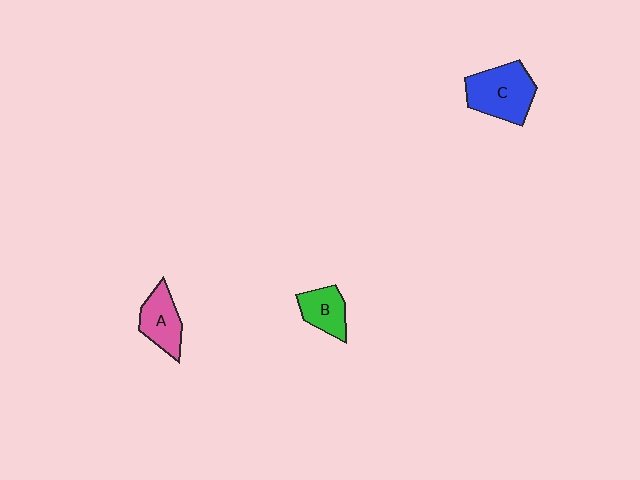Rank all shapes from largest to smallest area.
From largest to smallest: C (blue), A (pink), B (green).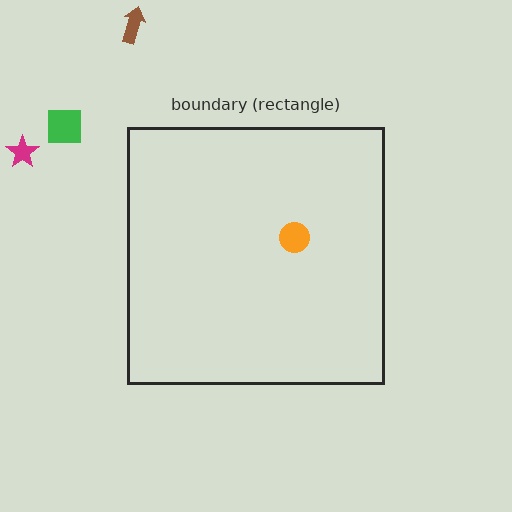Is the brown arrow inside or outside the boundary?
Outside.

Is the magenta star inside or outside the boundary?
Outside.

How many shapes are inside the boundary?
1 inside, 3 outside.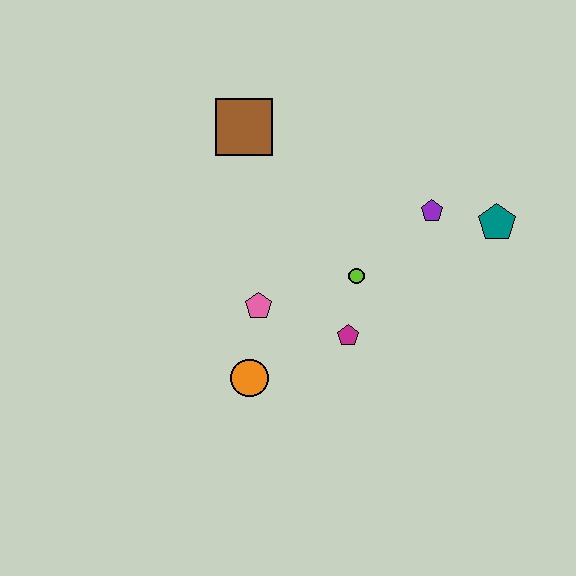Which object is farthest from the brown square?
The teal pentagon is farthest from the brown square.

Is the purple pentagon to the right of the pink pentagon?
Yes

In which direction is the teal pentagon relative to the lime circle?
The teal pentagon is to the right of the lime circle.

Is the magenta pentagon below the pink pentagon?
Yes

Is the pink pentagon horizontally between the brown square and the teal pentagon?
Yes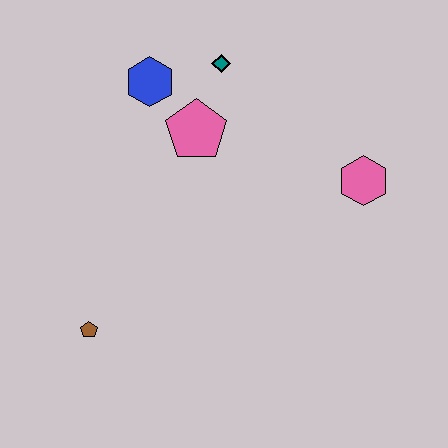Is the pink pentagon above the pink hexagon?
Yes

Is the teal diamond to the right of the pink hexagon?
No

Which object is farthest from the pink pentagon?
The brown pentagon is farthest from the pink pentagon.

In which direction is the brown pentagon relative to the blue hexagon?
The brown pentagon is below the blue hexagon.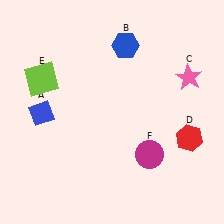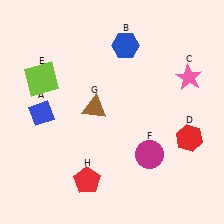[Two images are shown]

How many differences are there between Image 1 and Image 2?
There are 2 differences between the two images.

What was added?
A brown triangle (G), a red pentagon (H) were added in Image 2.